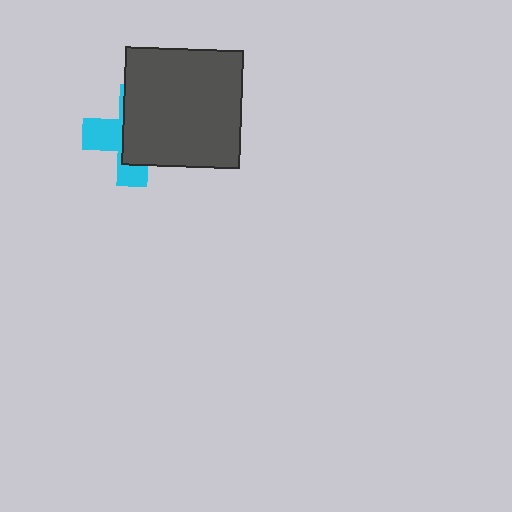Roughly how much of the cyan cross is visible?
A small part of it is visible (roughly 40%).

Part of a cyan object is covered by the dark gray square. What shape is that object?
It is a cross.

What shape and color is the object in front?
The object in front is a dark gray square.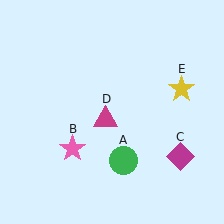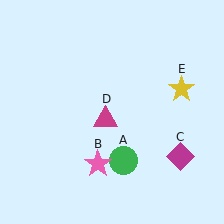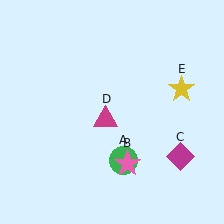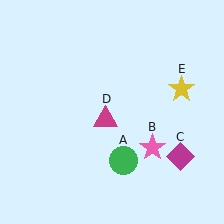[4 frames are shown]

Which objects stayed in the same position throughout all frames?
Green circle (object A) and magenta diamond (object C) and magenta triangle (object D) and yellow star (object E) remained stationary.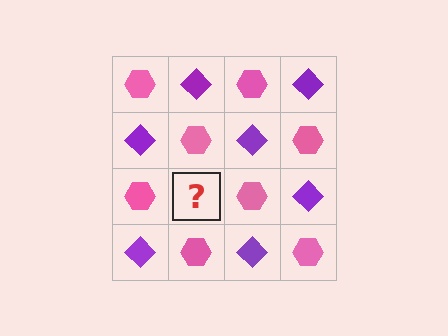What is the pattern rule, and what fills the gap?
The rule is that it alternates pink hexagon and purple diamond in a checkerboard pattern. The gap should be filled with a purple diamond.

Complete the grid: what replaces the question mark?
The question mark should be replaced with a purple diamond.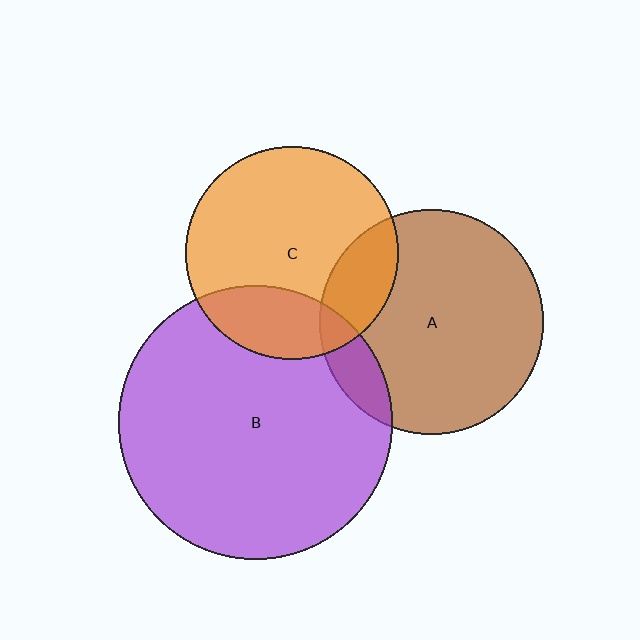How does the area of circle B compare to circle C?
Approximately 1.7 times.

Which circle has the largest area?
Circle B (purple).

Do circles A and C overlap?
Yes.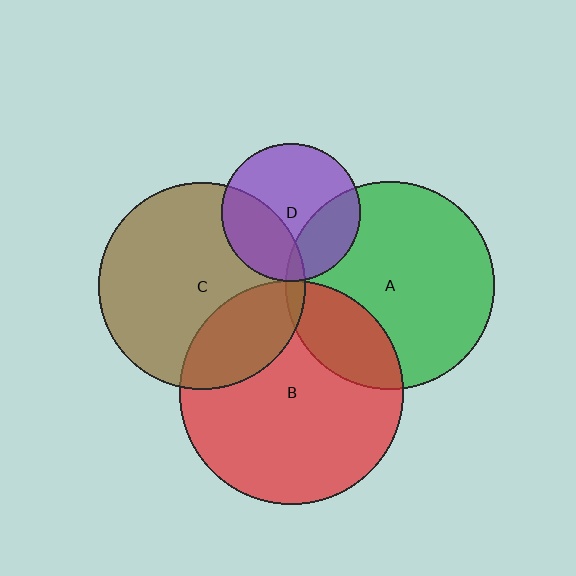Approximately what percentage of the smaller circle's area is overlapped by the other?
Approximately 35%.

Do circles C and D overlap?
Yes.